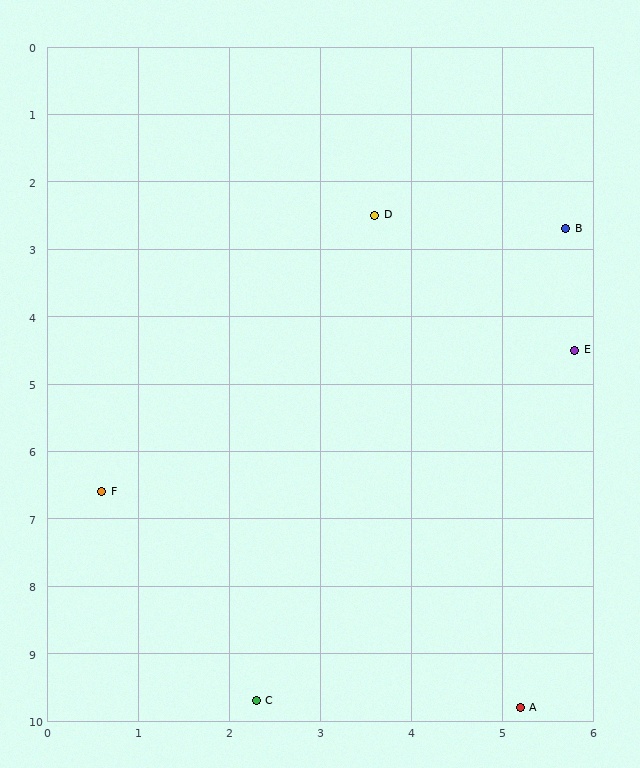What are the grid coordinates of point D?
Point D is at approximately (3.6, 2.5).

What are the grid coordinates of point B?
Point B is at approximately (5.7, 2.7).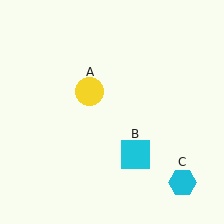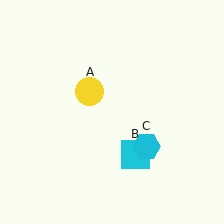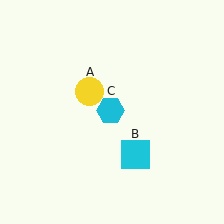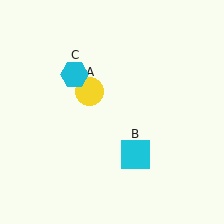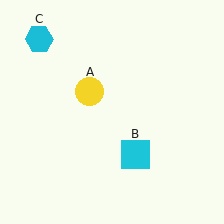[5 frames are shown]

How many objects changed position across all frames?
1 object changed position: cyan hexagon (object C).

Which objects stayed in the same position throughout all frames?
Yellow circle (object A) and cyan square (object B) remained stationary.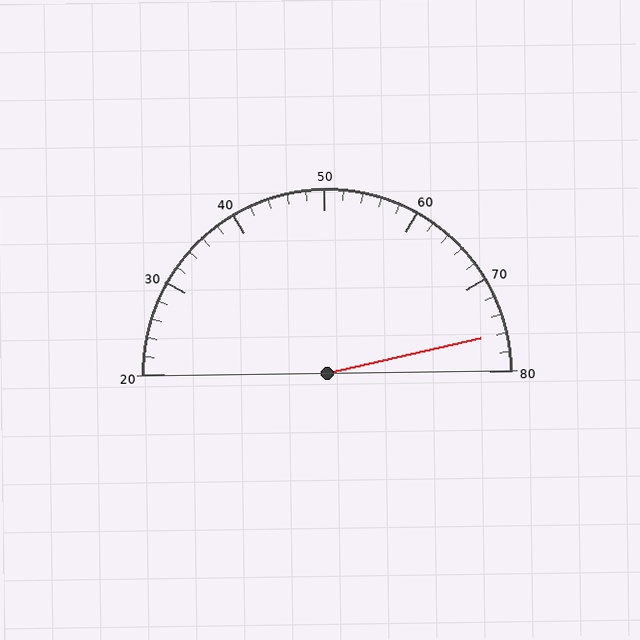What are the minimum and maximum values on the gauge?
The gauge ranges from 20 to 80.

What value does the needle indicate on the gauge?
The needle indicates approximately 76.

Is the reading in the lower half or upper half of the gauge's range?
The reading is in the upper half of the range (20 to 80).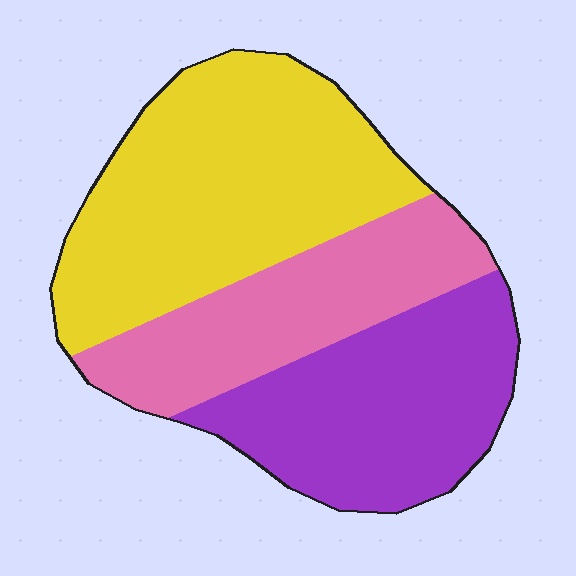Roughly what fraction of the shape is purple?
Purple takes up about one third (1/3) of the shape.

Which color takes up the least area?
Pink, at roughly 25%.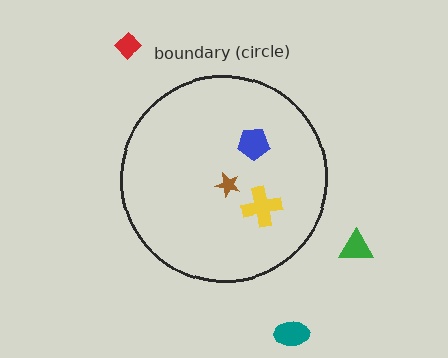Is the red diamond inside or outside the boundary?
Outside.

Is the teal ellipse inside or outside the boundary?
Outside.